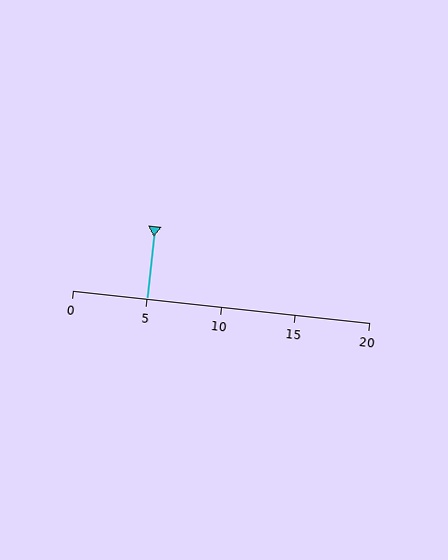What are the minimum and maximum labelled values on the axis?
The axis runs from 0 to 20.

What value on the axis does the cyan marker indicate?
The marker indicates approximately 5.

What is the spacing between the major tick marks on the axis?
The major ticks are spaced 5 apart.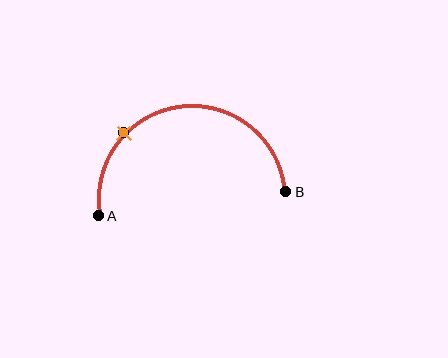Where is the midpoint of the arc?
The arc midpoint is the point on the curve farthest from the straight line joining A and B. It sits above that line.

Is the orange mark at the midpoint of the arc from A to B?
No. The orange mark lies on the arc but is closer to endpoint A. The arc midpoint would be at the point on the curve equidistant along the arc from both A and B.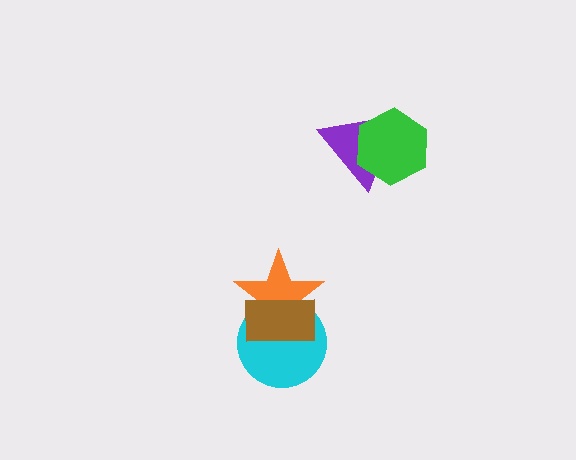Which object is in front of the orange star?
The brown rectangle is in front of the orange star.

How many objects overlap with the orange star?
2 objects overlap with the orange star.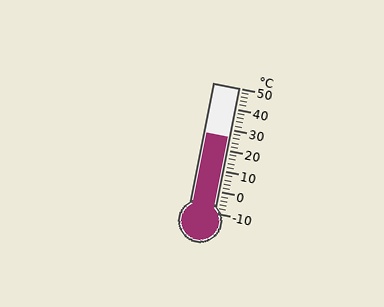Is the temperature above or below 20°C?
The temperature is above 20°C.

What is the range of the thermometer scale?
The thermometer scale ranges from -10°C to 50°C.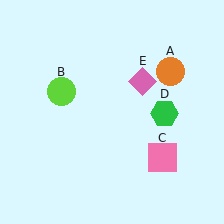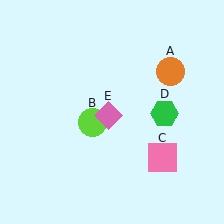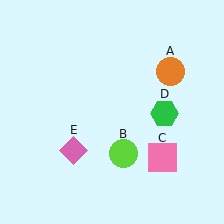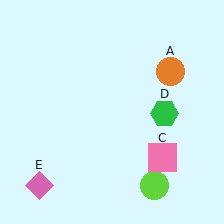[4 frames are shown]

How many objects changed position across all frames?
2 objects changed position: lime circle (object B), pink diamond (object E).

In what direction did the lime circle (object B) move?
The lime circle (object B) moved down and to the right.